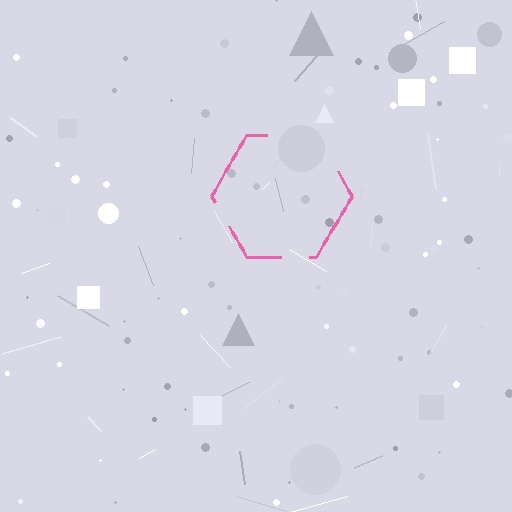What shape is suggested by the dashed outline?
The dashed outline suggests a hexagon.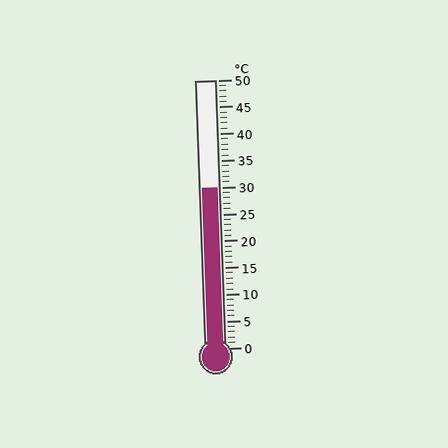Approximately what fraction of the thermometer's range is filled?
The thermometer is filled to approximately 60% of its range.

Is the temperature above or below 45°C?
The temperature is below 45°C.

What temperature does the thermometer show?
The thermometer shows approximately 30°C.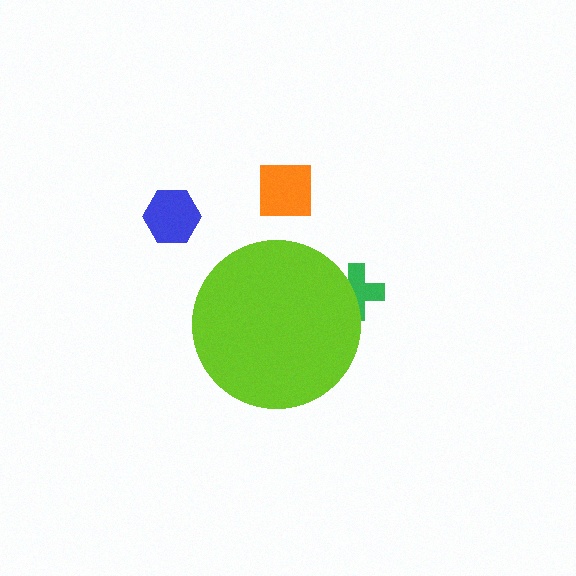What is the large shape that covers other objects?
A lime circle.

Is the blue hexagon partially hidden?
No, the blue hexagon is fully visible.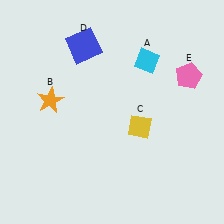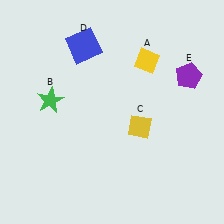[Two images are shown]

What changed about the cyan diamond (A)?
In Image 1, A is cyan. In Image 2, it changed to yellow.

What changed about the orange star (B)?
In Image 1, B is orange. In Image 2, it changed to green.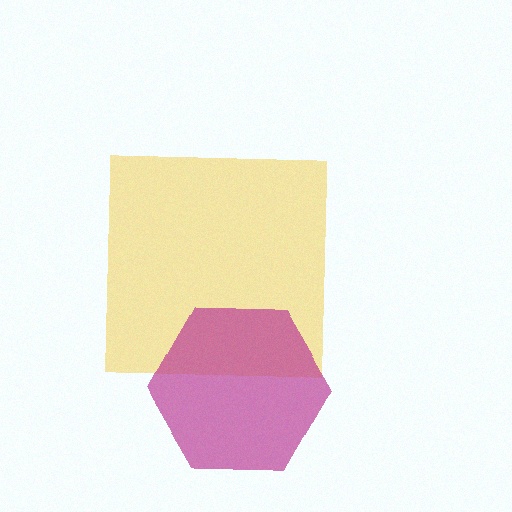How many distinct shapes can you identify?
There are 2 distinct shapes: a yellow square, a magenta hexagon.